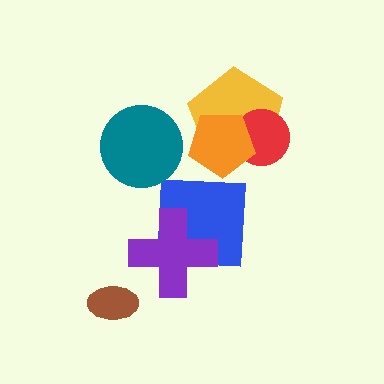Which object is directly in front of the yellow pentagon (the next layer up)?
The red circle is directly in front of the yellow pentagon.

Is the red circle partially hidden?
Yes, it is partially covered by another shape.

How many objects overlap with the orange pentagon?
2 objects overlap with the orange pentagon.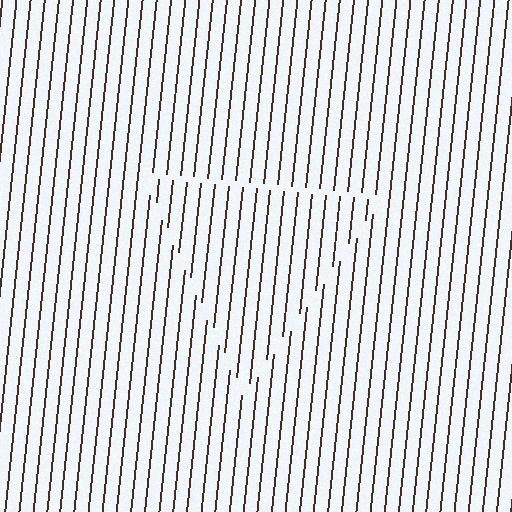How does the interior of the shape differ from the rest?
The interior of the shape contains the same grating, shifted by half a period — the contour is defined by the phase discontinuity where line-ends from the inner and outer gratings abut.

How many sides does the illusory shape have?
3 sides — the line-ends trace a triangle.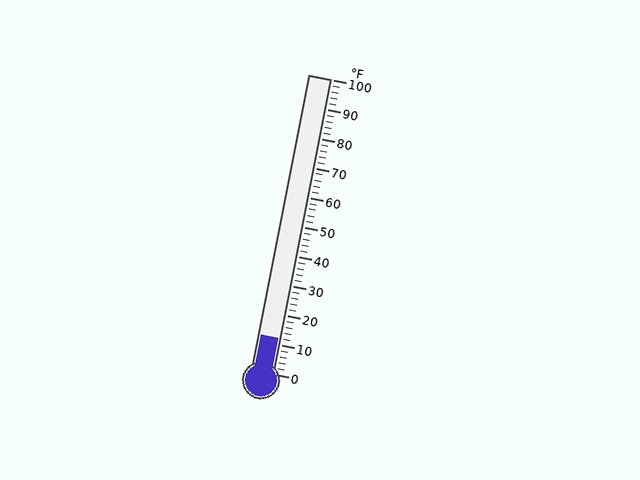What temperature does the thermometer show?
The thermometer shows approximately 12°F.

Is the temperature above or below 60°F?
The temperature is below 60°F.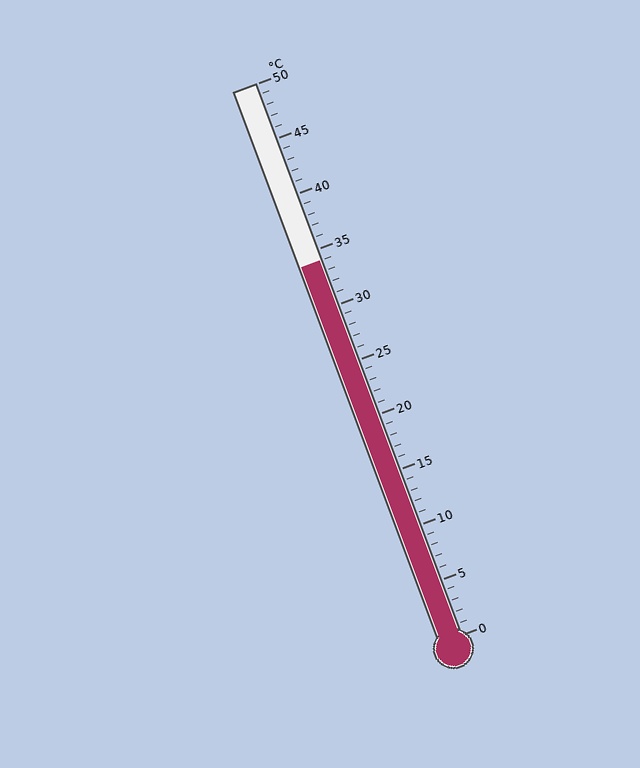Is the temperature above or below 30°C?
The temperature is above 30°C.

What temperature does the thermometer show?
The thermometer shows approximately 34°C.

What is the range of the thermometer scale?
The thermometer scale ranges from 0°C to 50°C.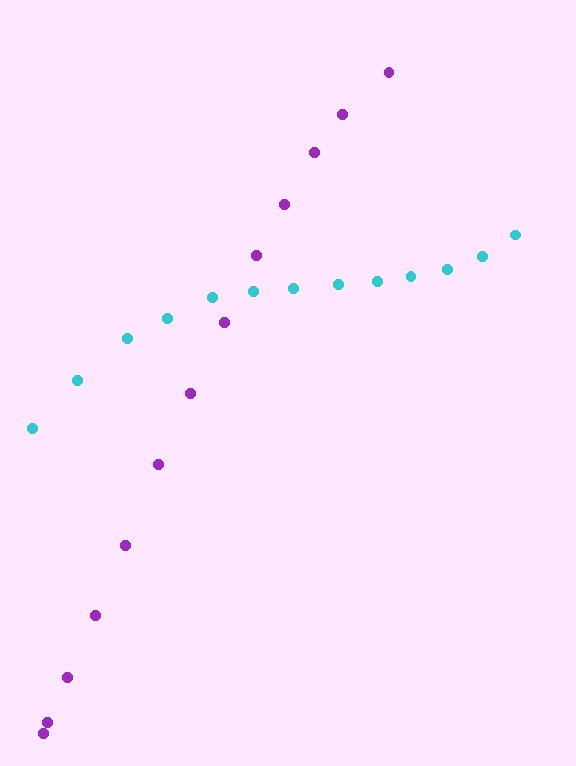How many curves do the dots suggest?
There are 2 distinct paths.